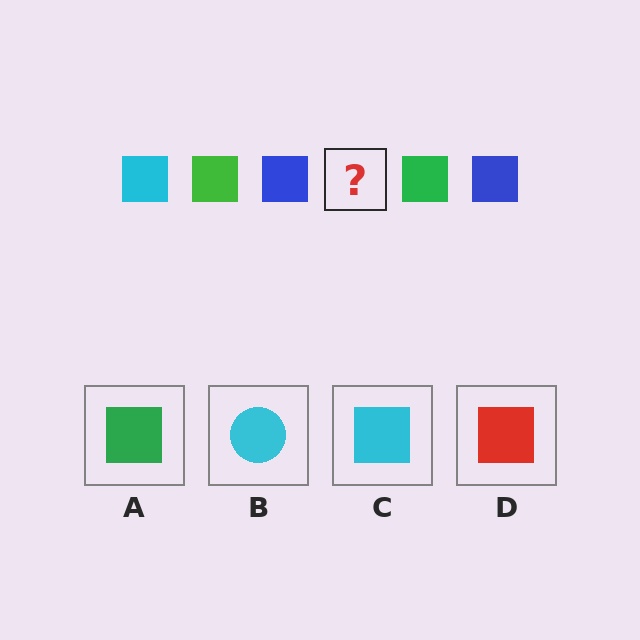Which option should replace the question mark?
Option C.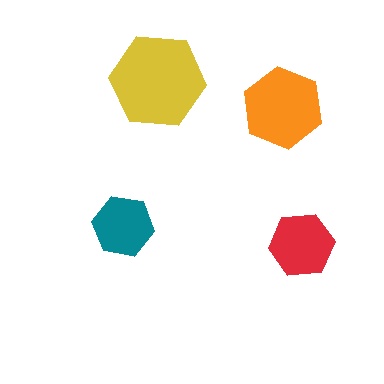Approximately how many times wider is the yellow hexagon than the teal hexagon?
About 1.5 times wider.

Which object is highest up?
The yellow hexagon is topmost.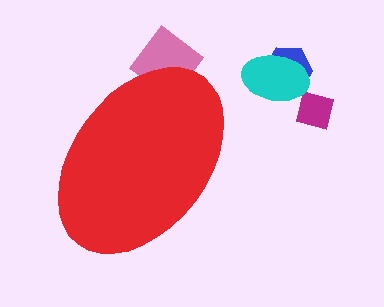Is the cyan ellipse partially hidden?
No, the cyan ellipse is fully visible.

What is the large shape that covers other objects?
A red ellipse.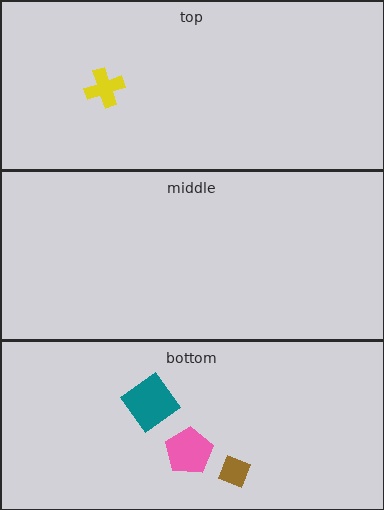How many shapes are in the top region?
1.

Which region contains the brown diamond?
The bottom region.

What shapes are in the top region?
The yellow cross.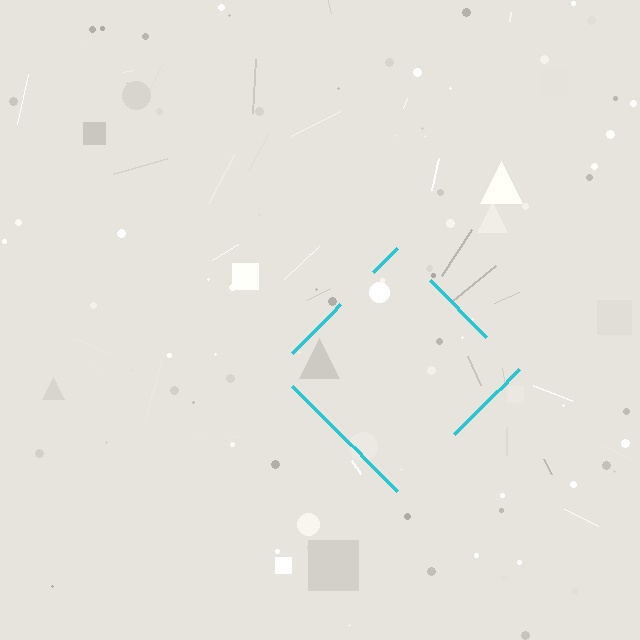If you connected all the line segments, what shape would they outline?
They would outline a diamond.